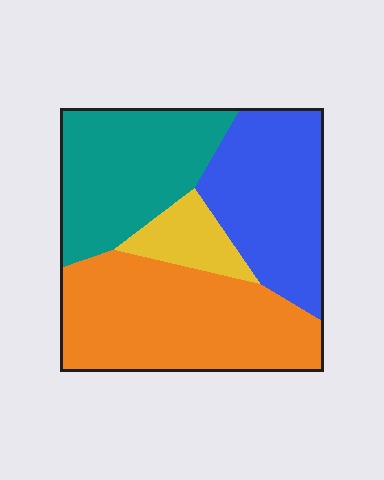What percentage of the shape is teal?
Teal covers 27% of the shape.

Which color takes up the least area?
Yellow, at roughly 10%.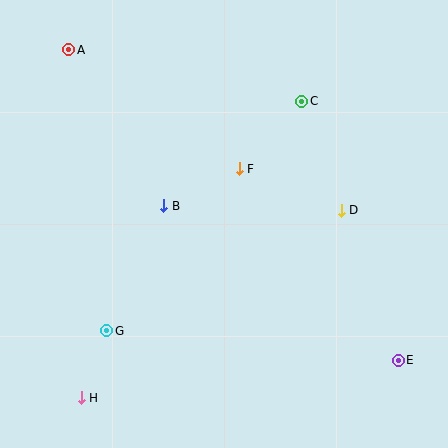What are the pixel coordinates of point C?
Point C is at (302, 101).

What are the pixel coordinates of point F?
Point F is at (239, 169).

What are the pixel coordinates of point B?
Point B is at (164, 206).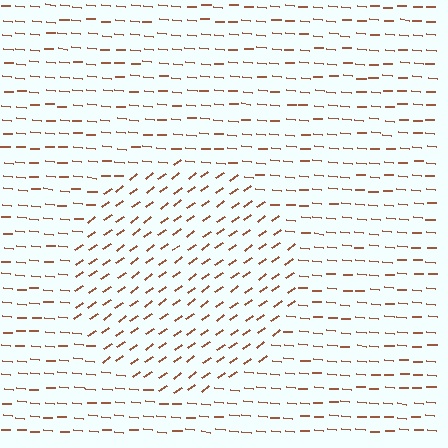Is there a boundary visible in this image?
Yes, there is a texture boundary formed by a change in line orientation.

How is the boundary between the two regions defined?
The boundary is defined purely by a change in line orientation (approximately 40 degrees difference). All lines are the same color and thickness.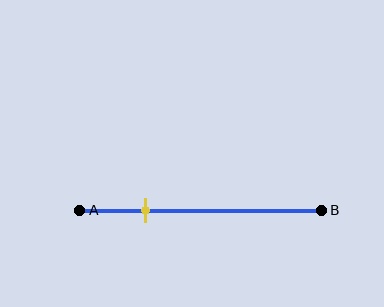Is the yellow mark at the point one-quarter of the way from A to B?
Yes, the mark is approximately at the one-quarter point.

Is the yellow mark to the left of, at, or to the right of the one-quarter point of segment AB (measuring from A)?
The yellow mark is approximately at the one-quarter point of segment AB.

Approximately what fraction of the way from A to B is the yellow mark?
The yellow mark is approximately 25% of the way from A to B.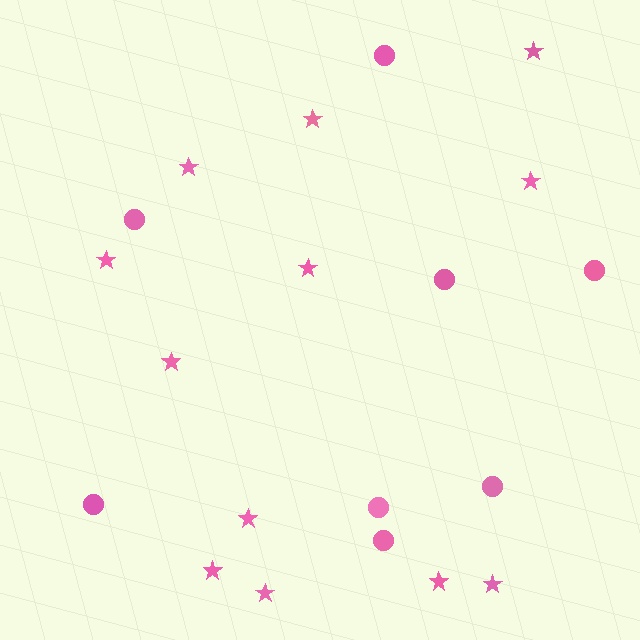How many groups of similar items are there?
There are 2 groups: one group of stars (12) and one group of circles (8).